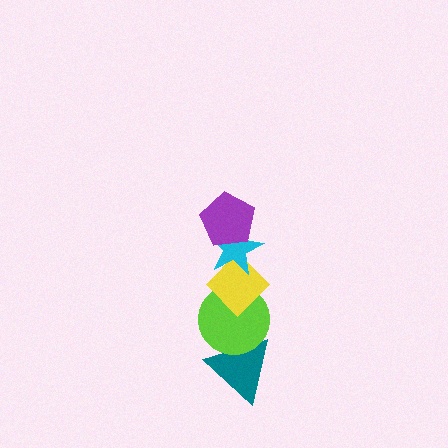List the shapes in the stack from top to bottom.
From top to bottom: the purple pentagon, the cyan star, the yellow diamond, the lime circle, the teal triangle.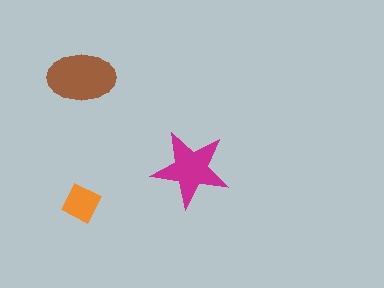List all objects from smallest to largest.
The orange diamond, the magenta star, the brown ellipse.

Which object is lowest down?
The orange diamond is bottommost.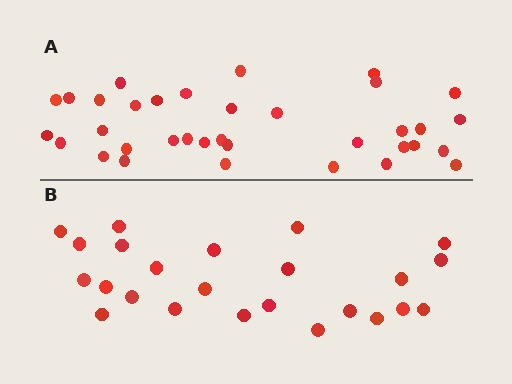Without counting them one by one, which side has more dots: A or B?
Region A (the top region) has more dots.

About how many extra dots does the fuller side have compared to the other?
Region A has roughly 12 or so more dots than region B.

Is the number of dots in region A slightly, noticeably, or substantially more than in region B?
Region A has substantially more. The ratio is roughly 1.5 to 1.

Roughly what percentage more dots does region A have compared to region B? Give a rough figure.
About 45% more.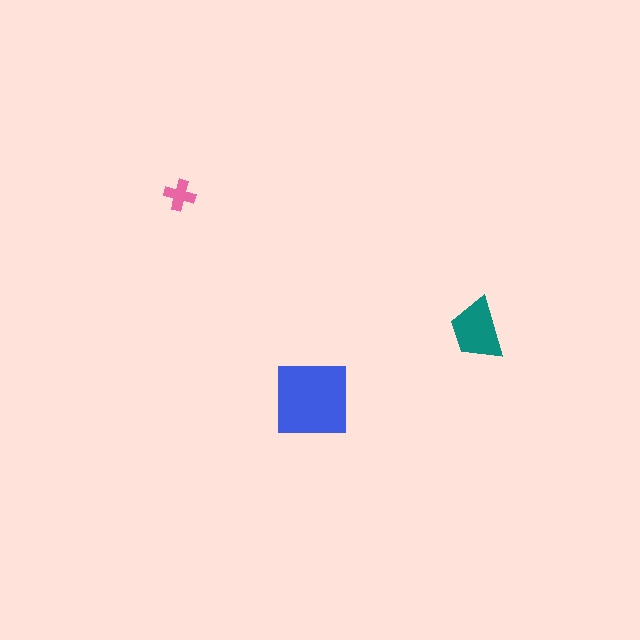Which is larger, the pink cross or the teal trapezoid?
The teal trapezoid.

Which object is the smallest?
The pink cross.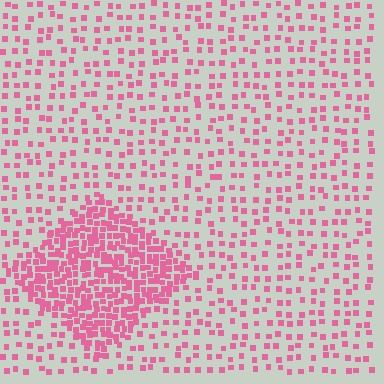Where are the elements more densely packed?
The elements are more densely packed inside the diamond boundary.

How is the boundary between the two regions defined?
The boundary is defined by a change in element density (approximately 2.9x ratio). All elements are the same color, size, and shape.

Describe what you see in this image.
The image contains small pink elements arranged at two different densities. A diamond-shaped region is visible where the elements are more densely packed than the surrounding area.